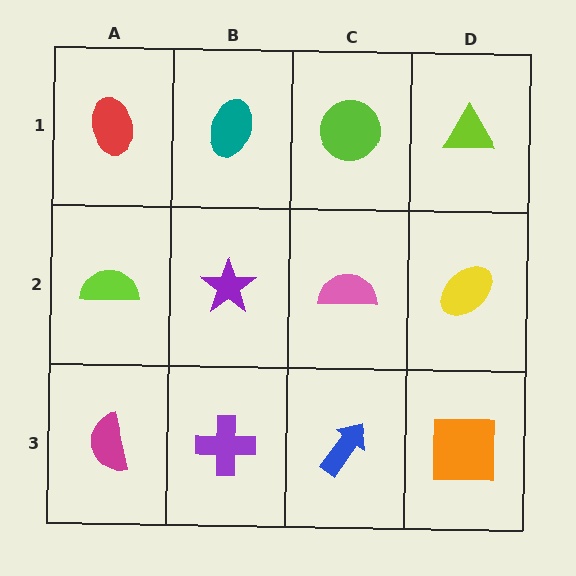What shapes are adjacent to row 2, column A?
A red ellipse (row 1, column A), a magenta semicircle (row 3, column A), a purple star (row 2, column B).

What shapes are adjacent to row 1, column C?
A pink semicircle (row 2, column C), a teal ellipse (row 1, column B), a lime triangle (row 1, column D).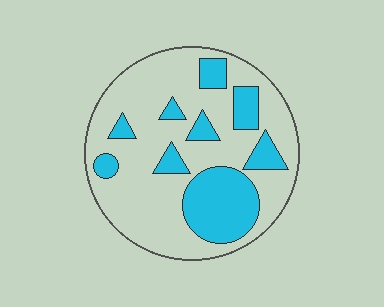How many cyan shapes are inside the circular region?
9.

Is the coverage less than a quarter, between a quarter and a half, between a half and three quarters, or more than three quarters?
Between a quarter and a half.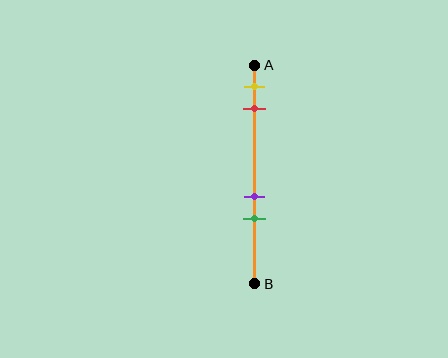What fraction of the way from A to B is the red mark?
The red mark is approximately 20% (0.2) of the way from A to B.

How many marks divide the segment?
There are 4 marks dividing the segment.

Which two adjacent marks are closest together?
The purple and green marks are the closest adjacent pair.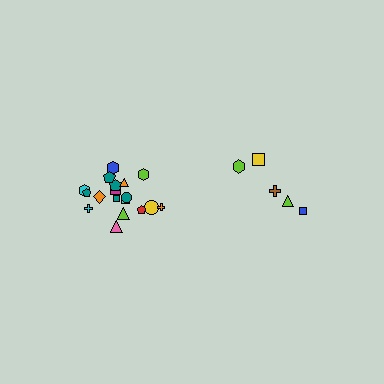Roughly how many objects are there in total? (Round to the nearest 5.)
Roughly 25 objects in total.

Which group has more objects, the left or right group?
The left group.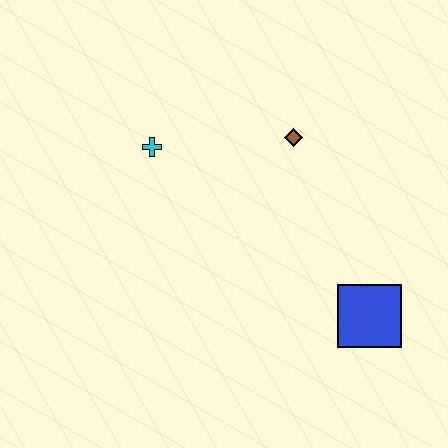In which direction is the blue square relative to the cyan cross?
The blue square is to the right of the cyan cross.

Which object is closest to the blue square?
The brown diamond is closest to the blue square.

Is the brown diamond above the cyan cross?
Yes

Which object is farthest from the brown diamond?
The blue square is farthest from the brown diamond.